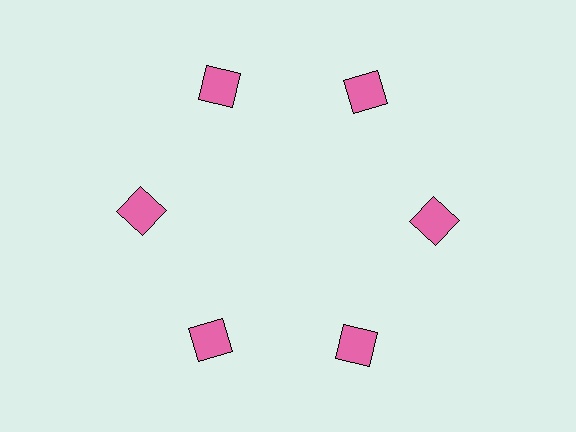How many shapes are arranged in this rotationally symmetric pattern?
There are 6 shapes, arranged in 6 groups of 1.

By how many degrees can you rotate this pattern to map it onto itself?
The pattern maps onto itself every 60 degrees of rotation.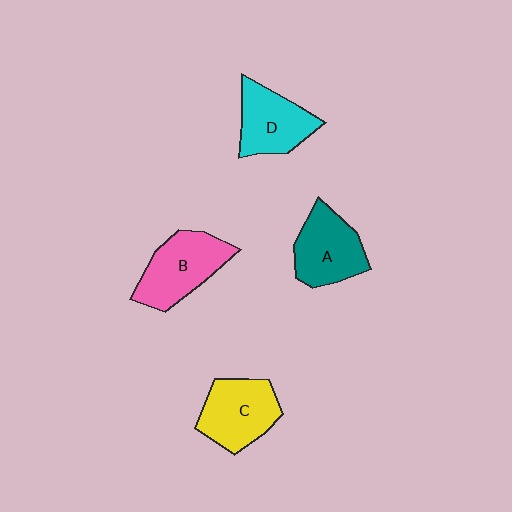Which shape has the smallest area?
Shape D (cyan).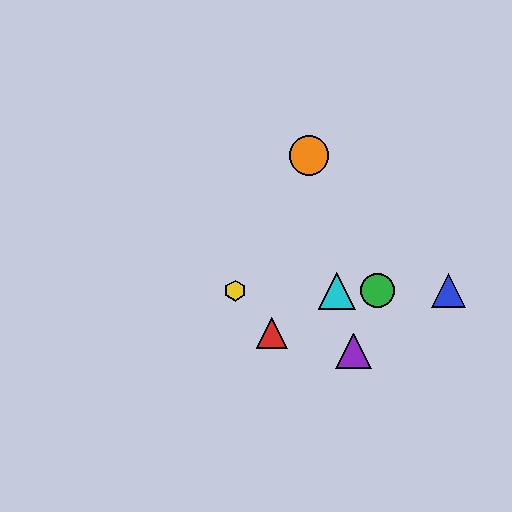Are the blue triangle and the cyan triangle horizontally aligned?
Yes, both are at y≈291.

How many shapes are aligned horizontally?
4 shapes (the blue triangle, the green circle, the yellow hexagon, the cyan triangle) are aligned horizontally.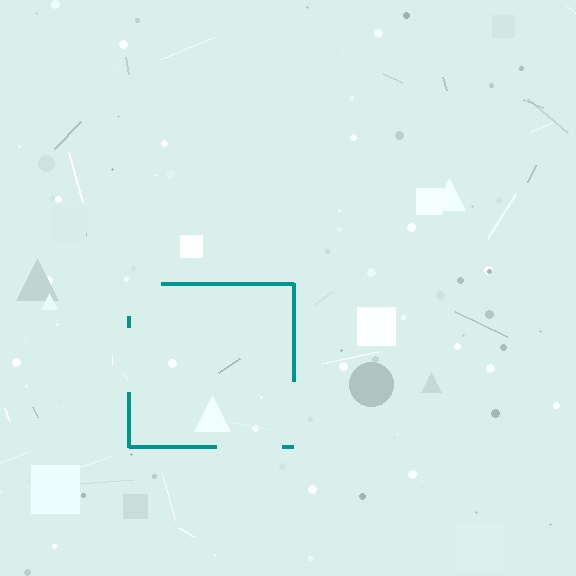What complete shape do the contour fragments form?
The contour fragments form a square.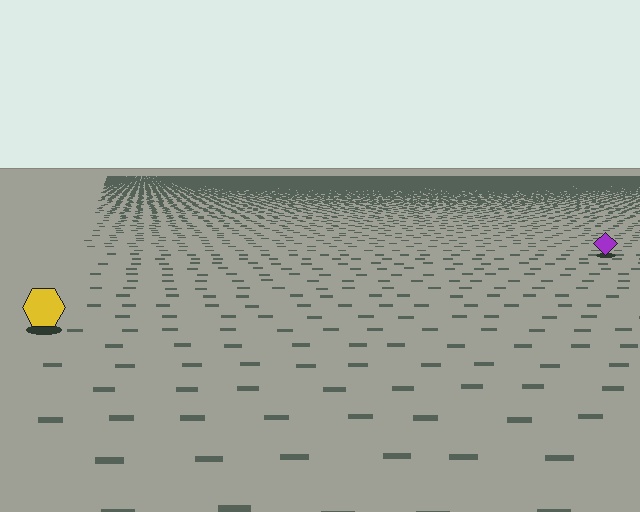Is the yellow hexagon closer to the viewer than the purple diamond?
Yes. The yellow hexagon is closer — you can tell from the texture gradient: the ground texture is coarser near it.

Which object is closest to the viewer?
The yellow hexagon is closest. The texture marks near it are larger and more spread out.